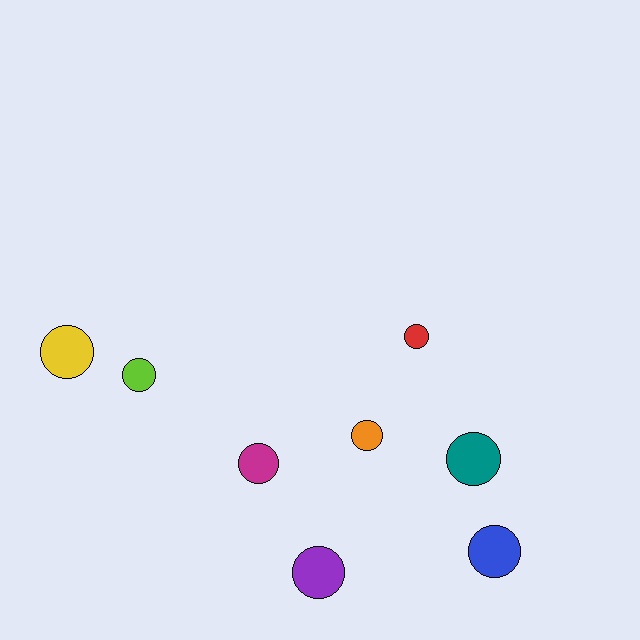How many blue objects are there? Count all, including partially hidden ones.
There is 1 blue object.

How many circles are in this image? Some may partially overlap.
There are 8 circles.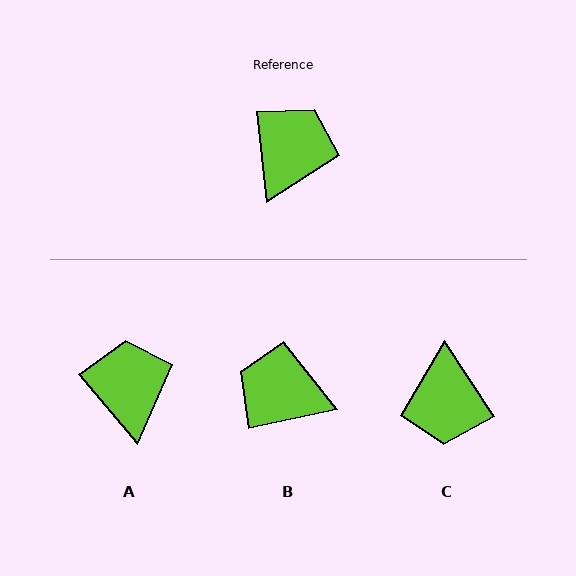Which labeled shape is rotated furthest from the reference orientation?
C, about 153 degrees away.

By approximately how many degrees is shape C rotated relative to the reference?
Approximately 153 degrees clockwise.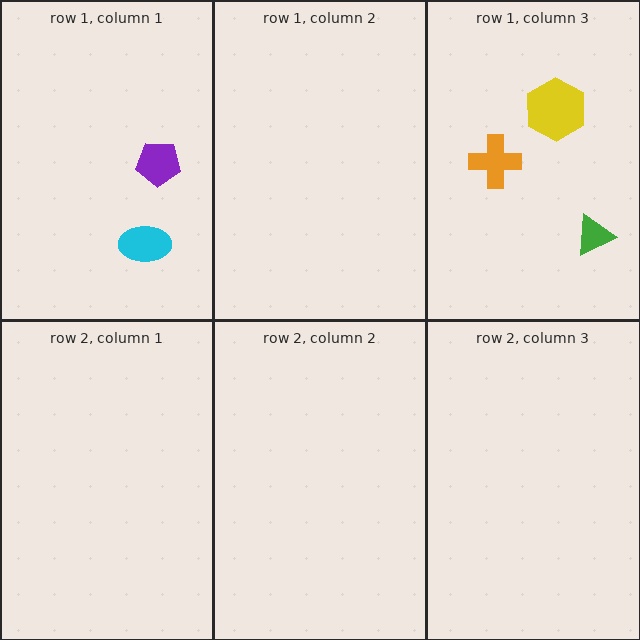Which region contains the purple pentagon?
The row 1, column 1 region.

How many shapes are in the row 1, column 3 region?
3.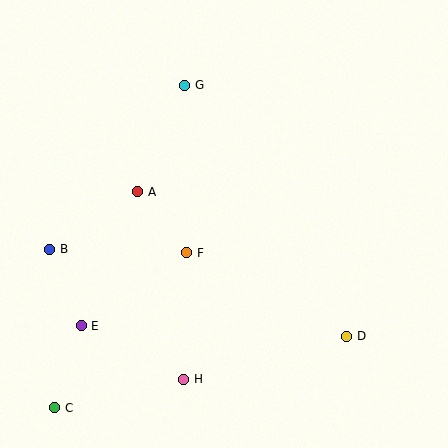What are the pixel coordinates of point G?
Point G is at (185, 85).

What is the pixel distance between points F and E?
The distance between F and E is 128 pixels.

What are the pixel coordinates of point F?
Point F is at (187, 253).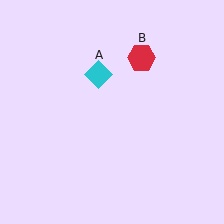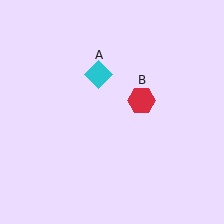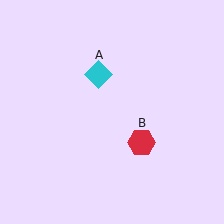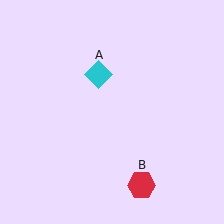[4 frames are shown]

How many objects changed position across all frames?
1 object changed position: red hexagon (object B).